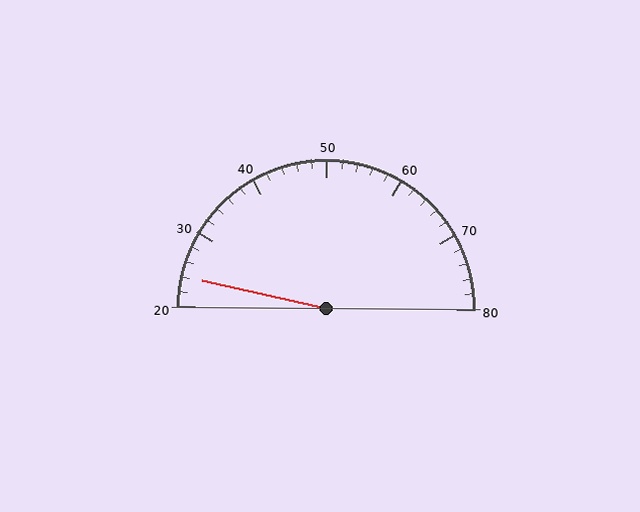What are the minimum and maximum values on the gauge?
The gauge ranges from 20 to 80.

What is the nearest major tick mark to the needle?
The nearest major tick mark is 20.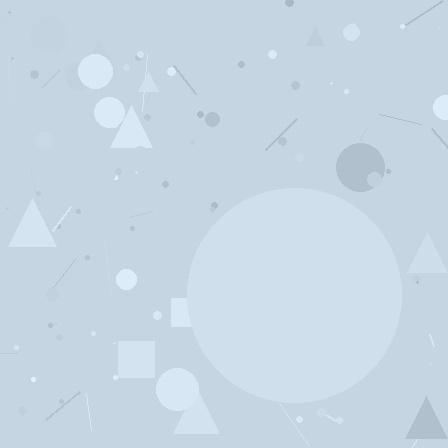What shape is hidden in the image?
A circle is hidden in the image.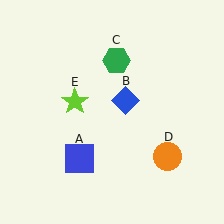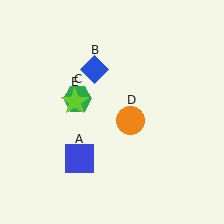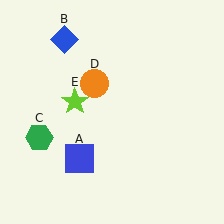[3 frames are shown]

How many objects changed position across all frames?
3 objects changed position: blue diamond (object B), green hexagon (object C), orange circle (object D).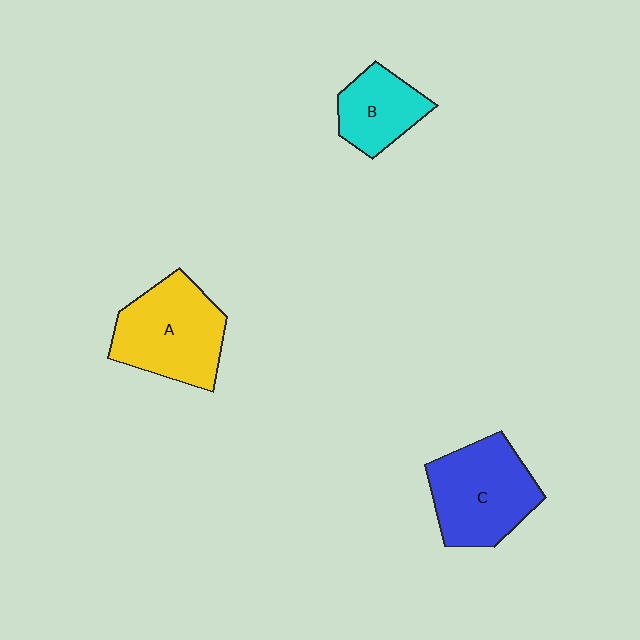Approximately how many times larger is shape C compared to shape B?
Approximately 1.6 times.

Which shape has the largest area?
Shape A (yellow).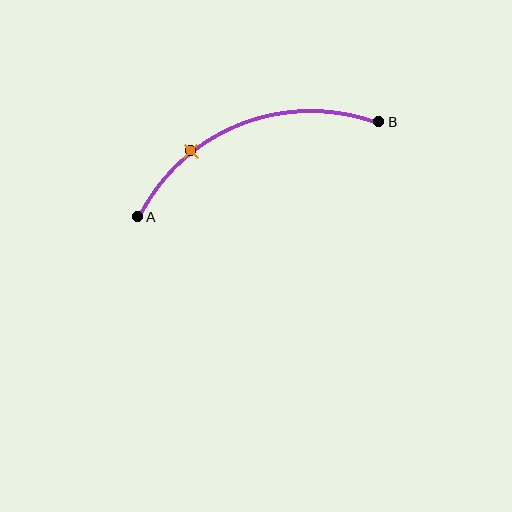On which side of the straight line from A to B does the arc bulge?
The arc bulges above the straight line connecting A and B.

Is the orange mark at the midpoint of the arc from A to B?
No. The orange mark lies on the arc but is closer to endpoint A. The arc midpoint would be at the point on the curve equidistant along the arc from both A and B.